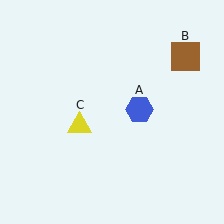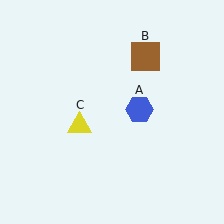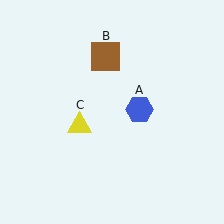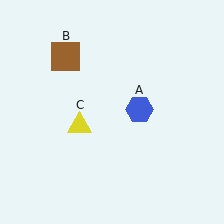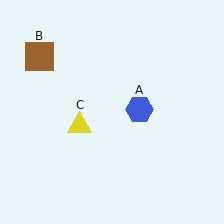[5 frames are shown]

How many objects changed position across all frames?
1 object changed position: brown square (object B).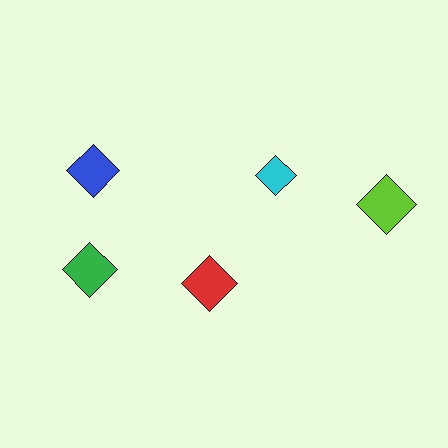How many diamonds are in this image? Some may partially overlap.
There are 5 diamonds.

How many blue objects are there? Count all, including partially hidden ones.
There is 1 blue object.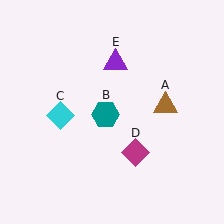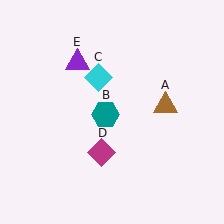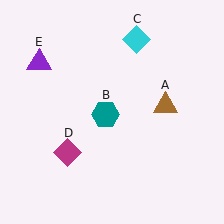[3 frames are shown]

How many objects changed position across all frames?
3 objects changed position: cyan diamond (object C), magenta diamond (object D), purple triangle (object E).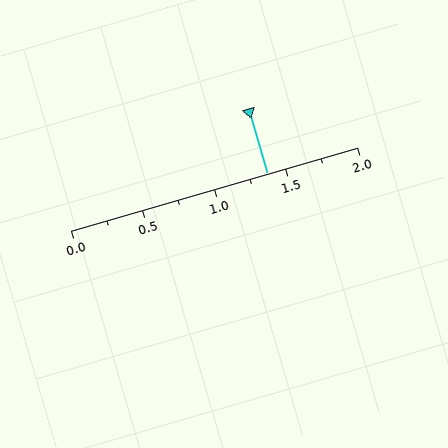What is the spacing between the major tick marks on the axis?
The major ticks are spaced 0.5 apart.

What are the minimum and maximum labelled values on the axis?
The axis runs from 0.0 to 2.0.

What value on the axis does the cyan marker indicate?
The marker indicates approximately 1.38.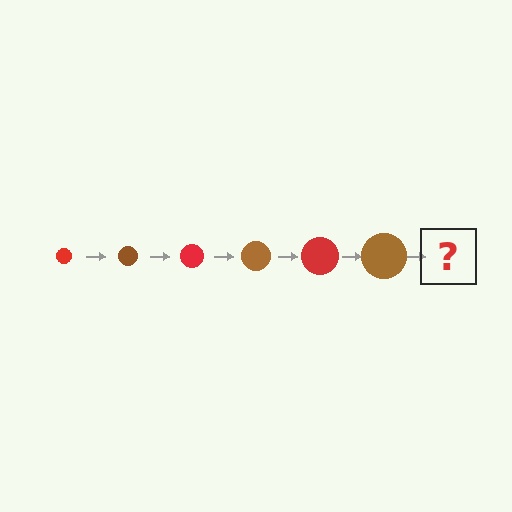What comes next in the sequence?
The next element should be a red circle, larger than the previous one.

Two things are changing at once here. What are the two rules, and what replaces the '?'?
The two rules are that the circle grows larger each step and the color cycles through red and brown. The '?' should be a red circle, larger than the previous one.